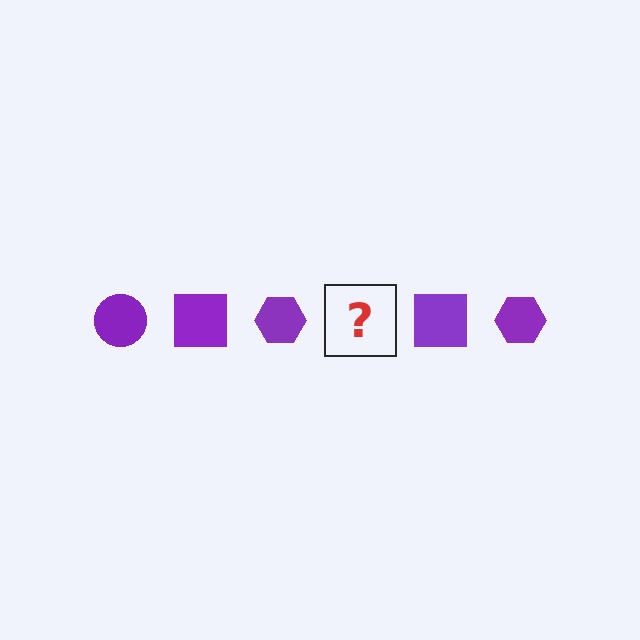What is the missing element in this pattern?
The missing element is a purple circle.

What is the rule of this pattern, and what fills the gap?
The rule is that the pattern cycles through circle, square, hexagon shapes in purple. The gap should be filled with a purple circle.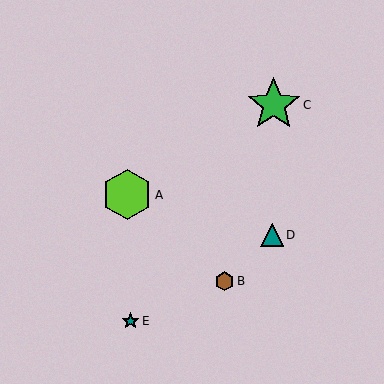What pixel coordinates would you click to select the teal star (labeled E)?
Click at (131, 321) to select the teal star E.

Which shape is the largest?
The green star (labeled C) is the largest.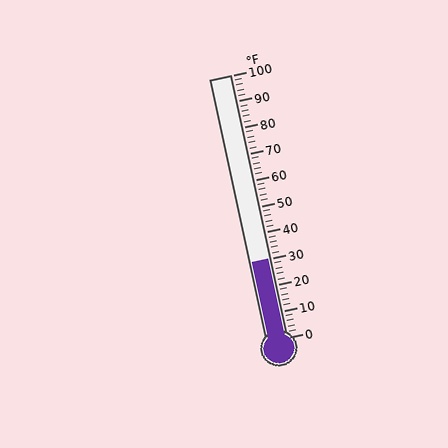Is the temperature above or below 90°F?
The temperature is below 90°F.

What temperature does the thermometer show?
The thermometer shows approximately 30°F.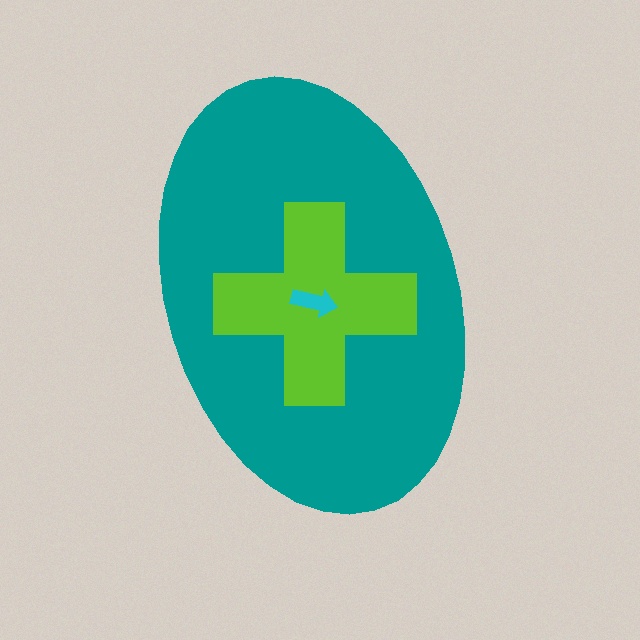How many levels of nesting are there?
3.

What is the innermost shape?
The cyan arrow.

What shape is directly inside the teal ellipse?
The lime cross.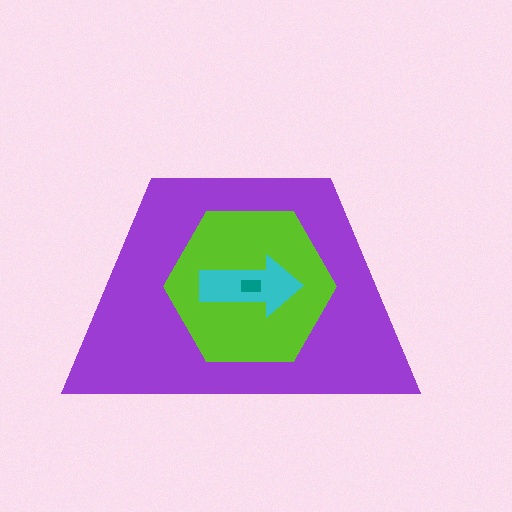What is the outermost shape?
The purple trapezoid.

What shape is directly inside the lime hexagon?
The cyan arrow.